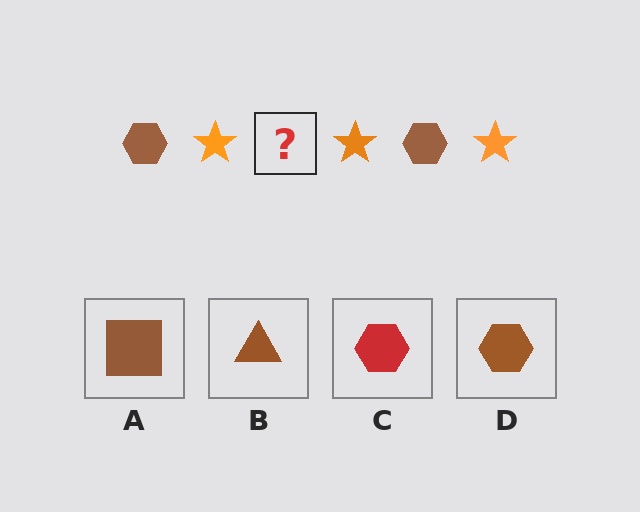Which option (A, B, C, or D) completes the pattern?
D.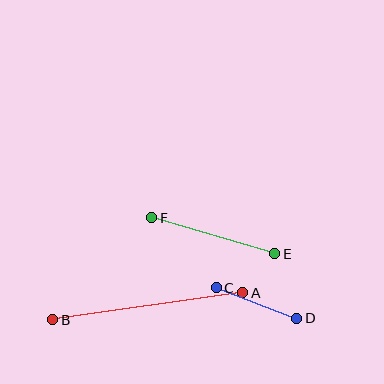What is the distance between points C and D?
The distance is approximately 86 pixels.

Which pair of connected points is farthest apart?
Points A and B are farthest apart.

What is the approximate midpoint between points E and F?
The midpoint is at approximately (213, 236) pixels.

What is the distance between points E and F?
The distance is approximately 128 pixels.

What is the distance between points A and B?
The distance is approximately 192 pixels.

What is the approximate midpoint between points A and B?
The midpoint is at approximately (148, 306) pixels.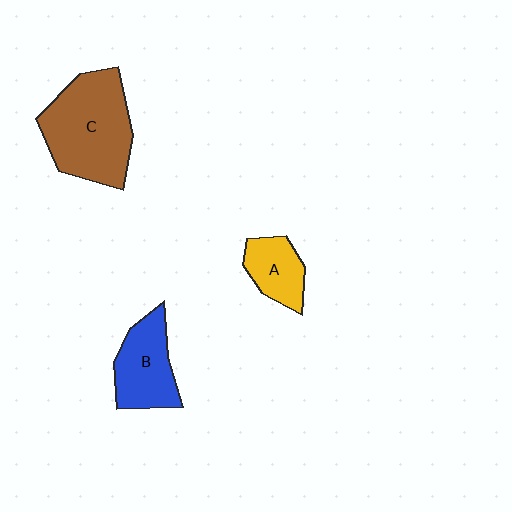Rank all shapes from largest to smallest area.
From largest to smallest: C (brown), B (blue), A (yellow).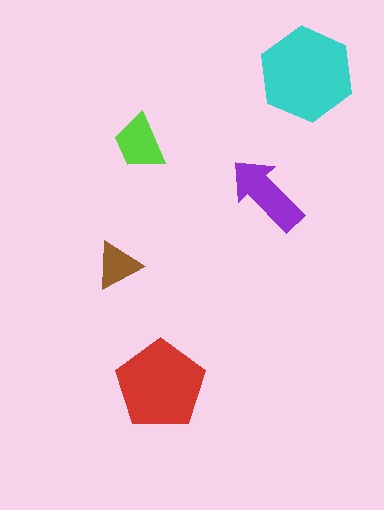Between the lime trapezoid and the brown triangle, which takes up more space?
The lime trapezoid.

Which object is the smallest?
The brown triangle.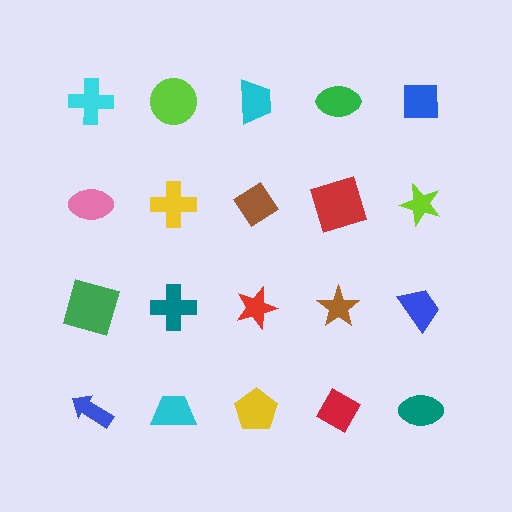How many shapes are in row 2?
5 shapes.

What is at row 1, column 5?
A blue square.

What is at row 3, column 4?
A brown star.